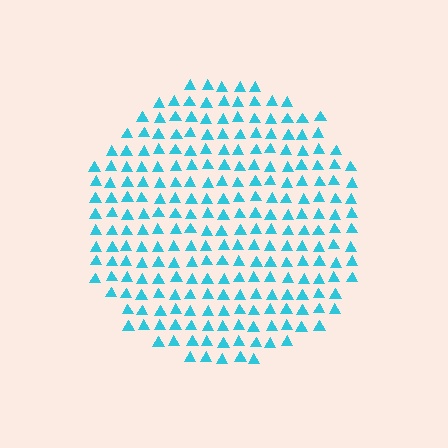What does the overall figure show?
The overall figure shows a circle.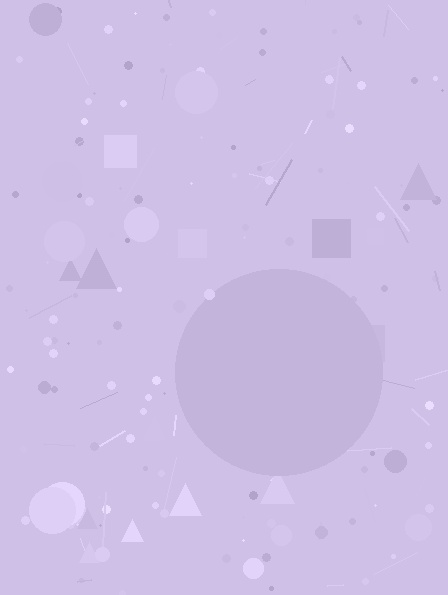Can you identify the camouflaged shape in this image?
The camouflaged shape is a circle.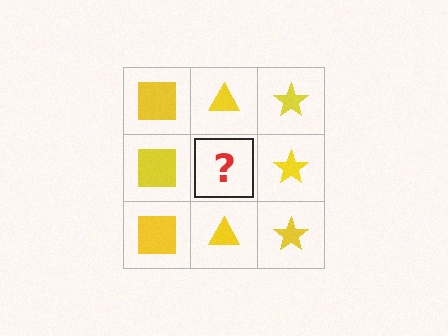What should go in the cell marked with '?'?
The missing cell should contain a yellow triangle.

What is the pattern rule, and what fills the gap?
The rule is that each column has a consistent shape. The gap should be filled with a yellow triangle.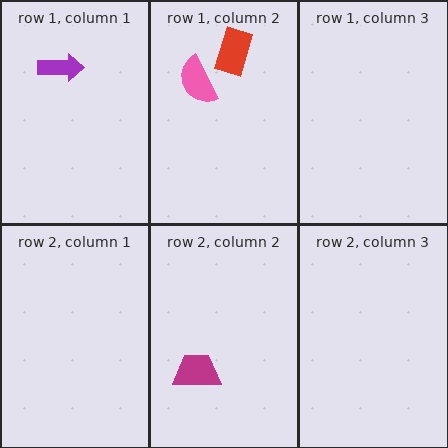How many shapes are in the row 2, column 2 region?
1.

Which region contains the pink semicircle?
The row 1, column 2 region.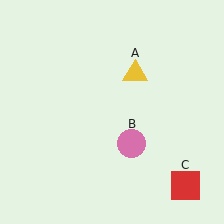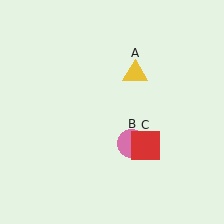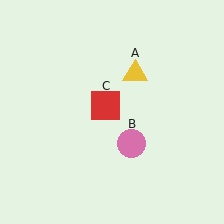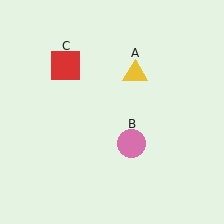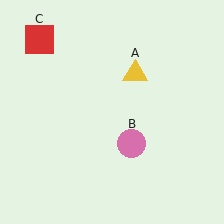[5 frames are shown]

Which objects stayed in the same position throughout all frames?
Yellow triangle (object A) and pink circle (object B) remained stationary.